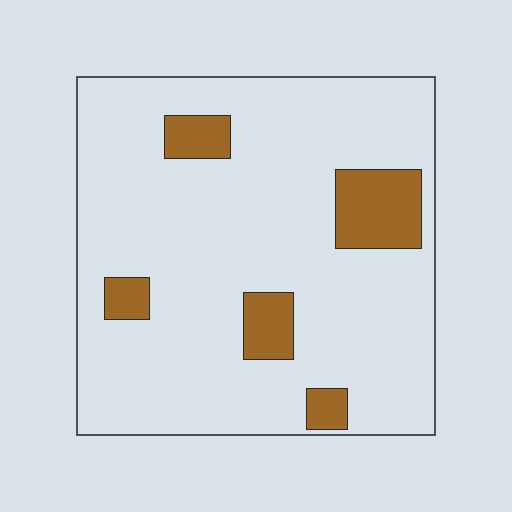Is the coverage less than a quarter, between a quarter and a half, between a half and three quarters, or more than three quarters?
Less than a quarter.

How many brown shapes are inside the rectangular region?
5.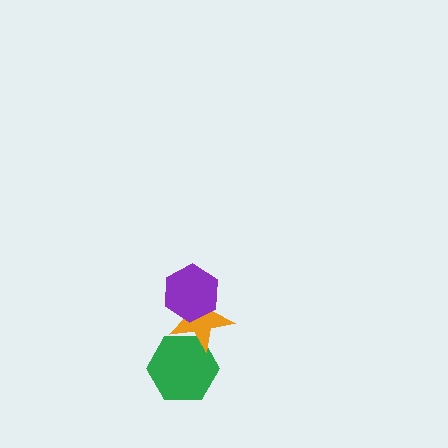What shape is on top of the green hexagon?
The orange star is on top of the green hexagon.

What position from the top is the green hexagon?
The green hexagon is 3rd from the top.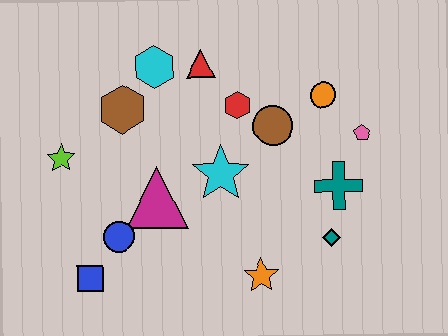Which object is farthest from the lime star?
The pink pentagon is farthest from the lime star.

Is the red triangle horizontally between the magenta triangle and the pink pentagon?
Yes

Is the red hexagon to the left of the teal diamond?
Yes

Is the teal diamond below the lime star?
Yes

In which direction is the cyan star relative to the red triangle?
The cyan star is below the red triangle.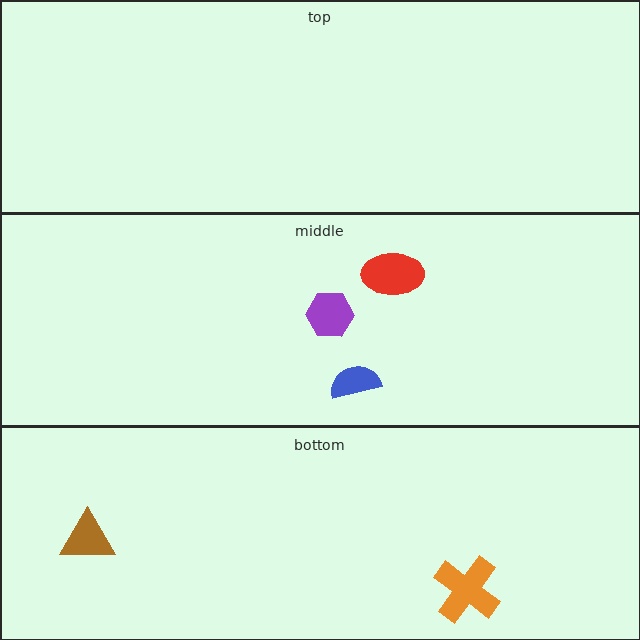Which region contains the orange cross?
The bottom region.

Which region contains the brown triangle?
The bottom region.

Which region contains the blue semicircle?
The middle region.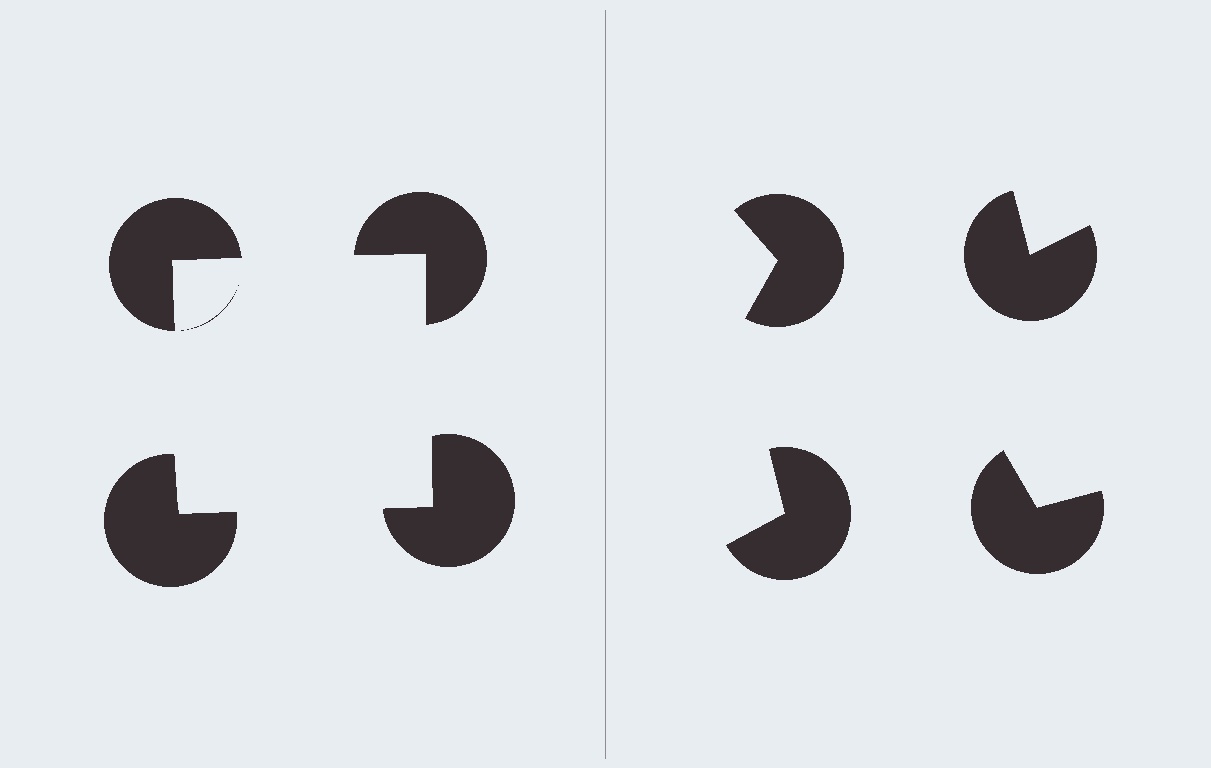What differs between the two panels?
The pac-man discs are positioned identically on both sides; only the wedge orientations differ. On the left they align to a square; on the right they are misaligned.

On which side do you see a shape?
An illusory square appears on the left side. On the right side the wedge cuts are rotated, so no coherent shape forms.